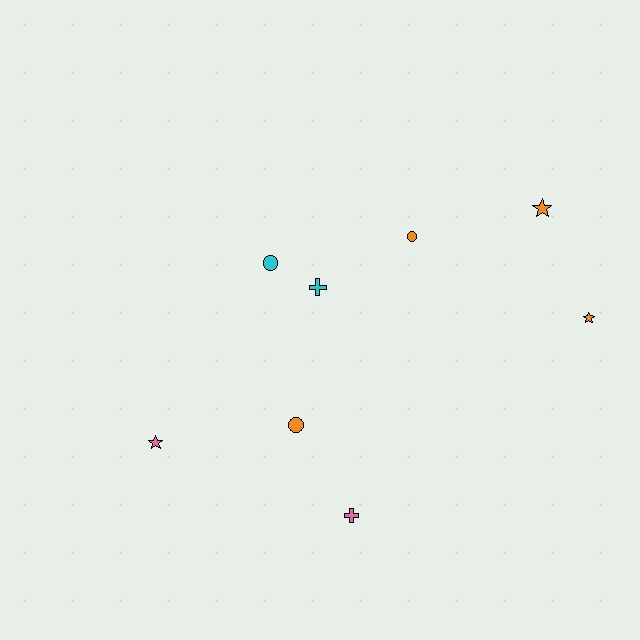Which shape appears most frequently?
Star, with 3 objects.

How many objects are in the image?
There are 8 objects.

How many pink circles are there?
There are no pink circles.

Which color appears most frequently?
Orange, with 4 objects.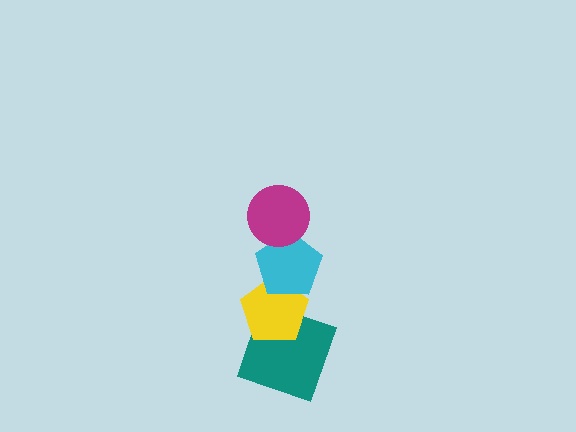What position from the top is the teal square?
The teal square is 4th from the top.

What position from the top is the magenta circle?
The magenta circle is 1st from the top.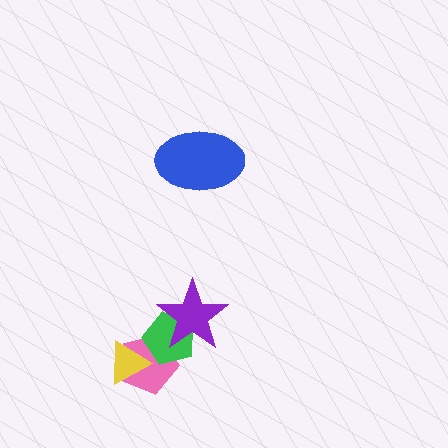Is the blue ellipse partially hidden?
No, no other shape covers it.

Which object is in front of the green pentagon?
The purple star is in front of the green pentagon.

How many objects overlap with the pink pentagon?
2 objects overlap with the pink pentagon.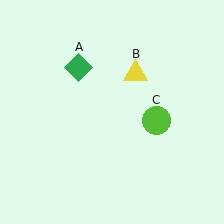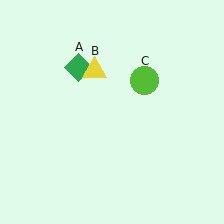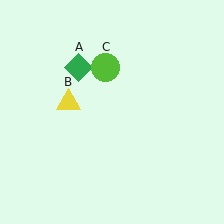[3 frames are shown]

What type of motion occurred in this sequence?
The yellow triangle (object B), lime circle (object C) rotated counterclockwise around the center of the scene.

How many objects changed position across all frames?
2 objects changed position: yellow triangle (object B), lime circle (object C).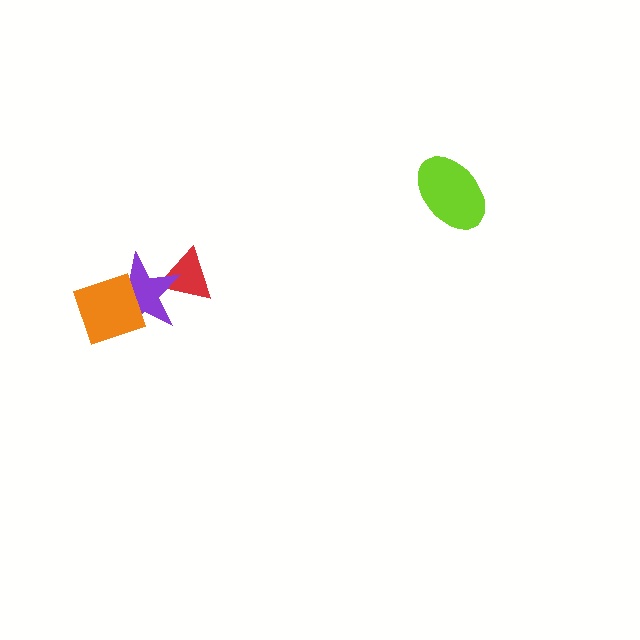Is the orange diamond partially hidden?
No, no other shape covers it.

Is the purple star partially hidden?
Yes, it is partially covered by another shape.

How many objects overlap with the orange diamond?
1 object overlaps with the orange diamond.